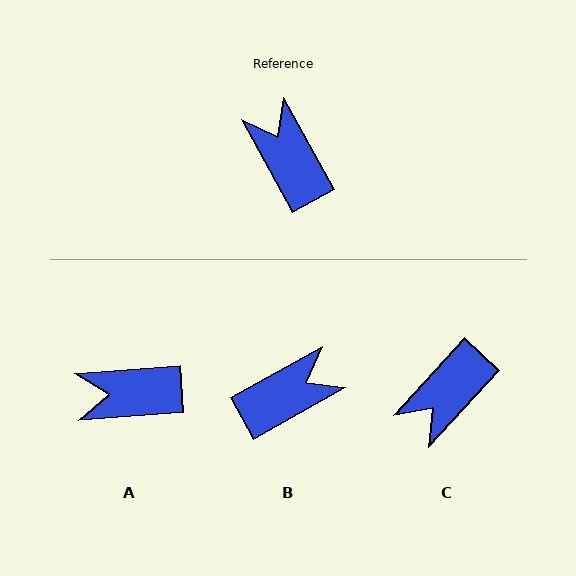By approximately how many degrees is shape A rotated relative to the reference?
Approximately 66 degrees counter-clockwise.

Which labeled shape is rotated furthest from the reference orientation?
C, about 109 degrees away.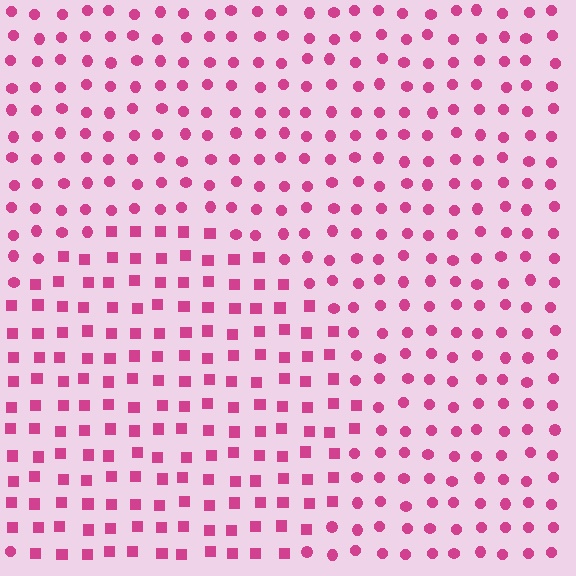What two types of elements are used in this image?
The image uses squares inside the circle region and circles outside it.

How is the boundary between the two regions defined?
The boundary is defined by a change in element shape: squares inside vs. circles outside. All elements share the same color and spacing.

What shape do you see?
I see a circle.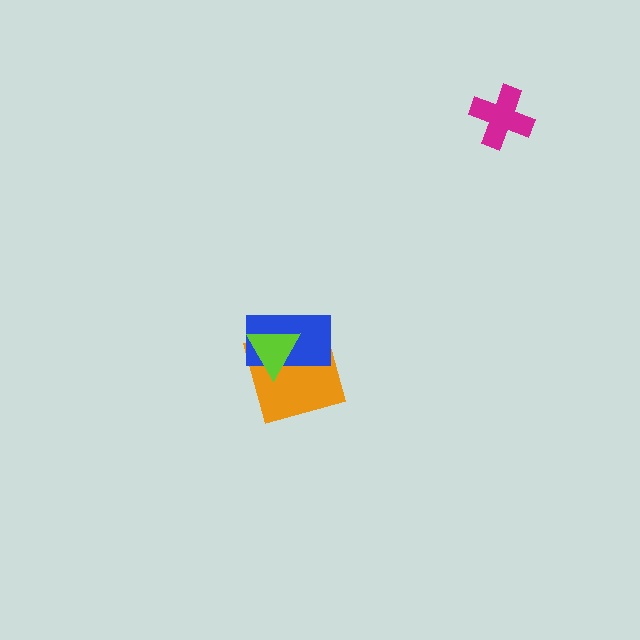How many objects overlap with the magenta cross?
0 objects overlap with the magenta cross.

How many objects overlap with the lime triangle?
2 objects overlap with the lime triangle.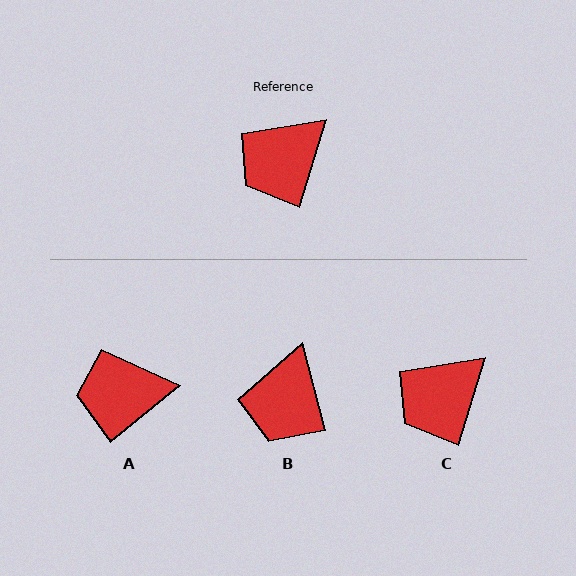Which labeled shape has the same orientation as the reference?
C.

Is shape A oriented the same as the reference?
No, it is off by about 34 degrees.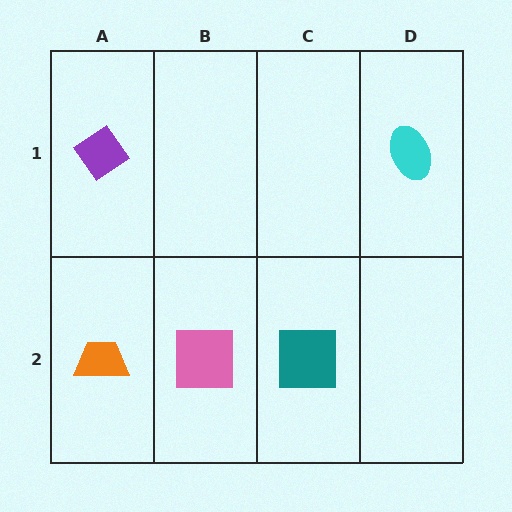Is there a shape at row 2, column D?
No, that cell is empty.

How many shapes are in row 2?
3 shapes.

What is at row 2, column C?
A teal square.